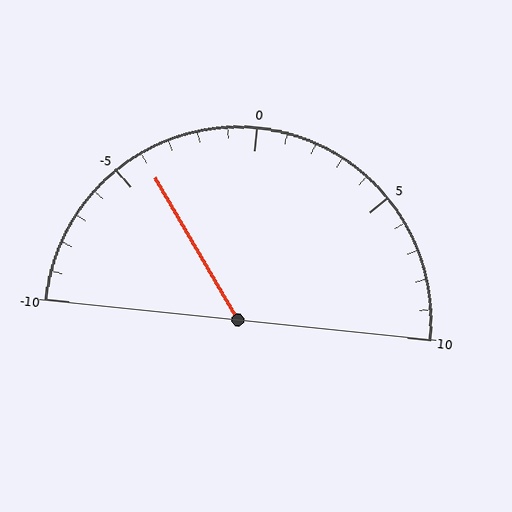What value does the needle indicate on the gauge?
The needle indicates approximately -4.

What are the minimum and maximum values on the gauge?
The gauge ranges from -10 to 10.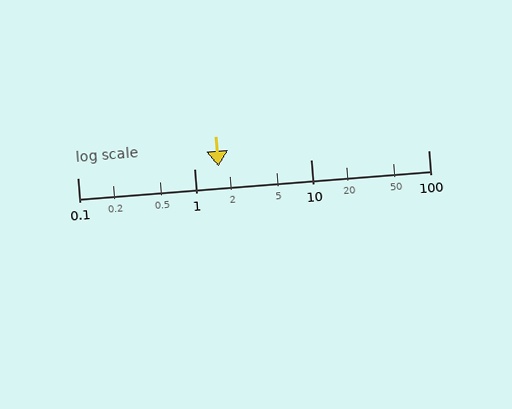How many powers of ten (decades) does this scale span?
The scale spans 3 decades, from 0.1 to 100.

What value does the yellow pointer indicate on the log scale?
The pointer indicates approximately 1.6.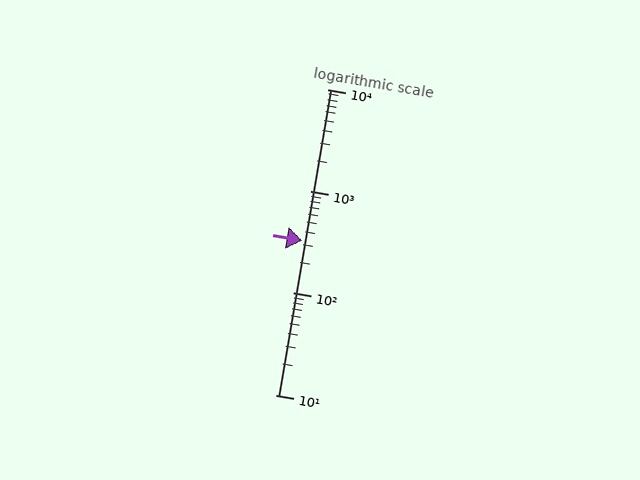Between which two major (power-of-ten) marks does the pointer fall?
The pointer is between 100 and 1000.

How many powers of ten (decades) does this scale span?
The scale spans 3 decades, from 10 to 10000.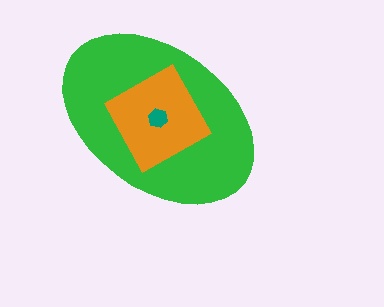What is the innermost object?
The teal hexagon.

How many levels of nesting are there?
3.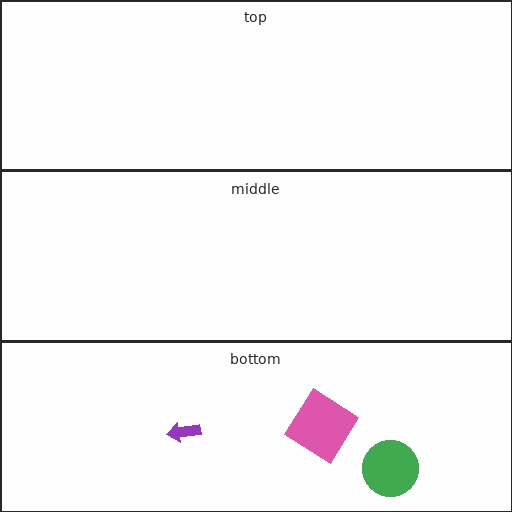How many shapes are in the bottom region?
3.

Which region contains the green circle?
The bottom region.